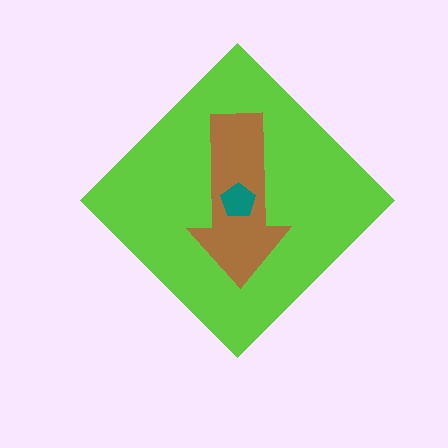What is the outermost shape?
The lime diamond.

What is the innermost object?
The teal pentagon.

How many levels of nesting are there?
3.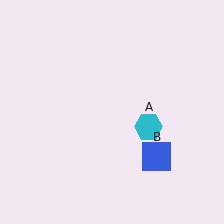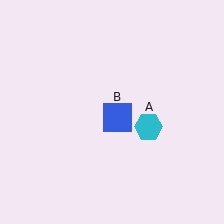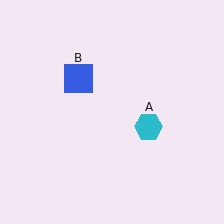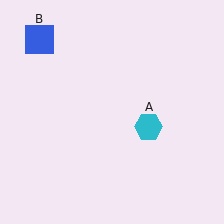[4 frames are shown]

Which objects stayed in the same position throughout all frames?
Cyan hexagon (object A) remained stationary.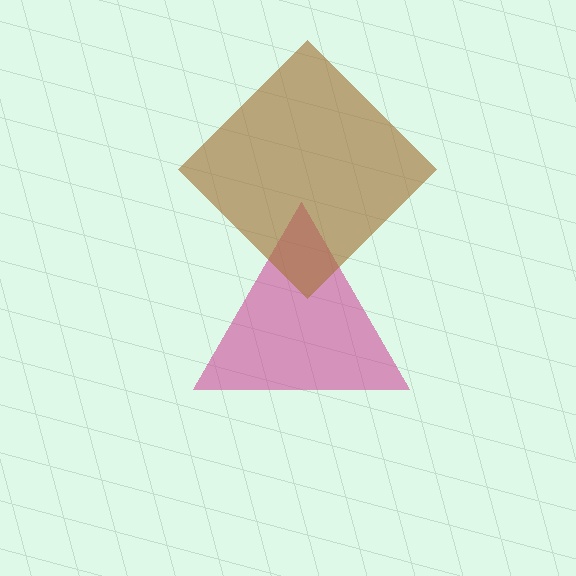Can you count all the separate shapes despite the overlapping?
Yes, there are 2 separate shapes.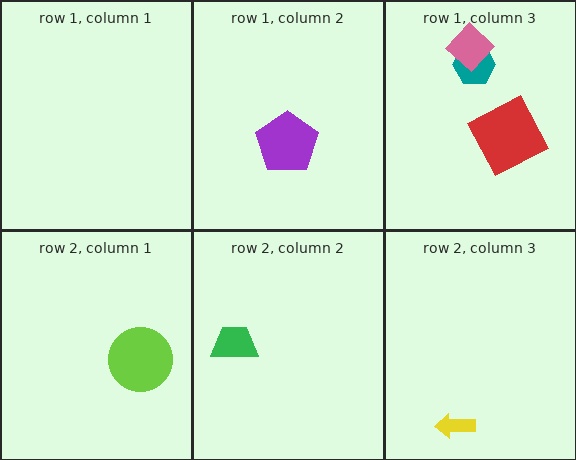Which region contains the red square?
The row 1, column 3 region.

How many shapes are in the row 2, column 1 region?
1.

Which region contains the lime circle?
The row 2, column 1 region.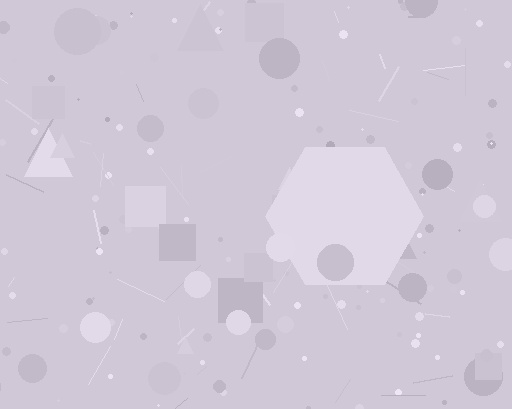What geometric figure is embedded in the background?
A hexagon is embedded in the background.